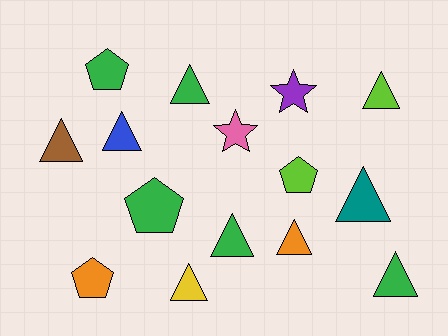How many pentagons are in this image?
There are 4 pentagons.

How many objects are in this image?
There are 15 objects.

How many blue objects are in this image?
There is 1 blue object.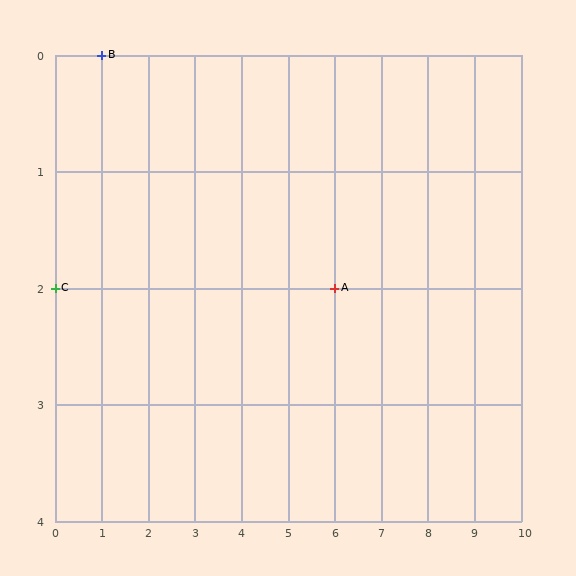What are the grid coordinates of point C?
Point C is at grid coordinates (0, 2).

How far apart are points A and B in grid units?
Points A and B are 5 columns and 2 rows apart (about 5.4 grid units diagonally).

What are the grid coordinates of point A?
Point A is at grid coordinates (6, 2).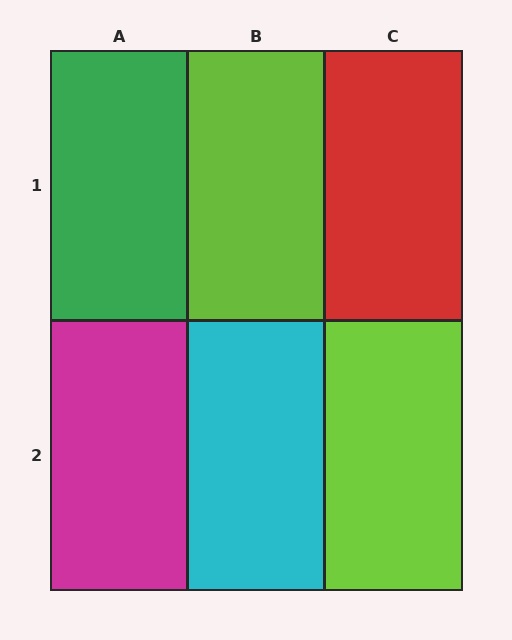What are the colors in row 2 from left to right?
Magenta, cyan, lime.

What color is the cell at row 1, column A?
Green.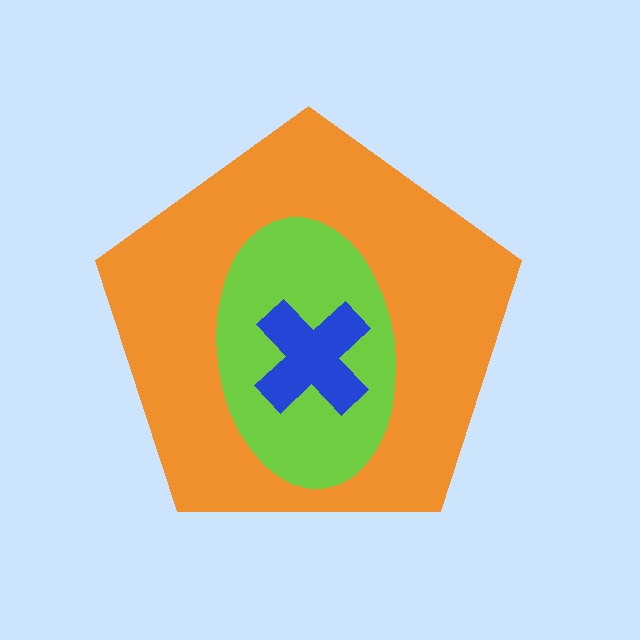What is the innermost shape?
The blue cross.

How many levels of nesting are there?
3.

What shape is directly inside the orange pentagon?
The lime ellipse.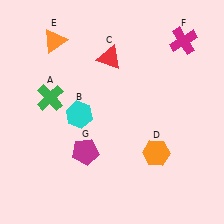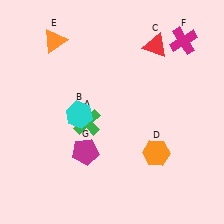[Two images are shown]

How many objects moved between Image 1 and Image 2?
2 objects moved between the two images.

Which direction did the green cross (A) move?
The green cross (A) moved right.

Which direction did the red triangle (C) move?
The red triangle (C) moved right.